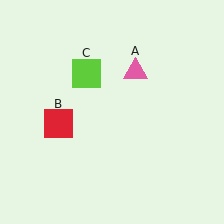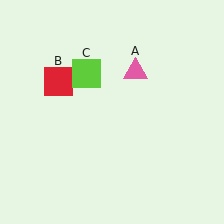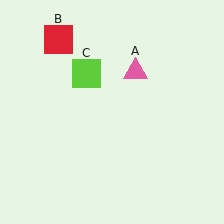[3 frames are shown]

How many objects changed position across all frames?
1 object changed position: red square (object B).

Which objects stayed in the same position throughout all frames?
Pink triangle (object A) and lime square (object C) remained stationary.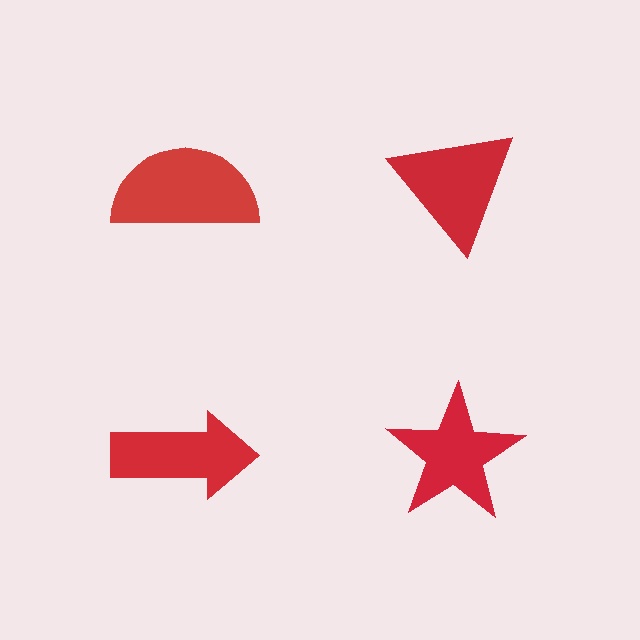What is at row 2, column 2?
A red star.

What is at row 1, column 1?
A red semicircle.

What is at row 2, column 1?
A red arrow.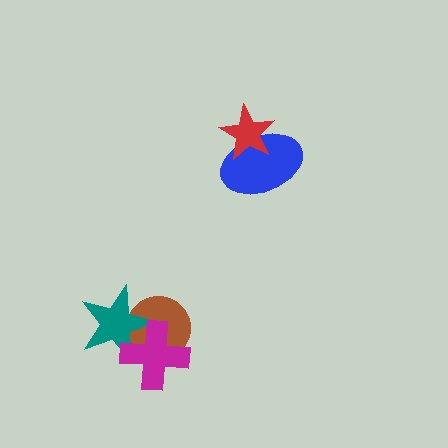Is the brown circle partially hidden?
Yes, it is partially covered by another shape.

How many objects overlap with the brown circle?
2 objects overlap with the brown circle.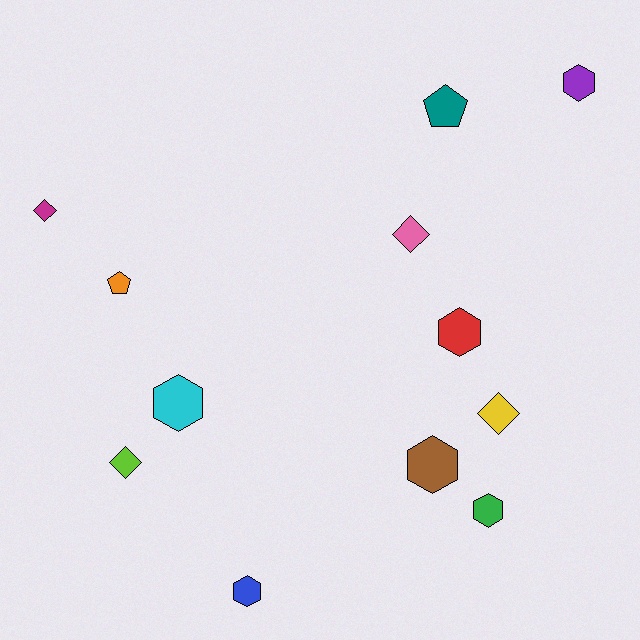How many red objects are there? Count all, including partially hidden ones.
There is 1 red object.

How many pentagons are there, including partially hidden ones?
There are 2 pentagons.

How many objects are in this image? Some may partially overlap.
There are 12 objects.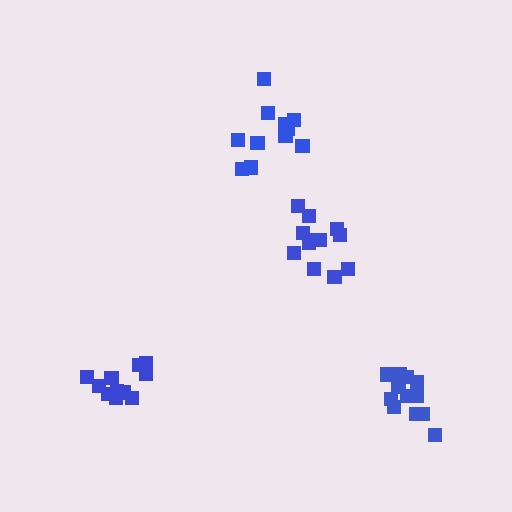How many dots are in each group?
Group 1: 12 dots, Group 2: 11 dots, Group 3: 11 dots, Group 4: 12 dots (46 total).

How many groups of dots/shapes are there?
There are 4 groups.